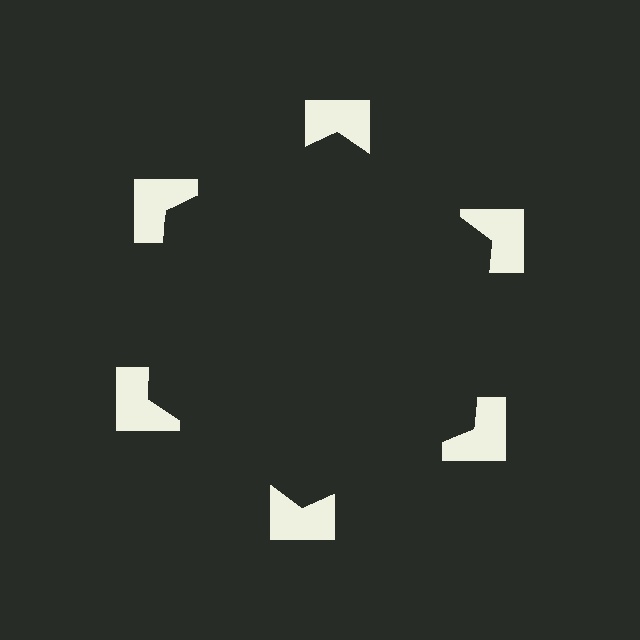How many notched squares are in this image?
There are 6 — one at each vertex of the illusory hexagon.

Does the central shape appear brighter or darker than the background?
It typically appears slightly darker than the background, even though no actual brightness change is drawn.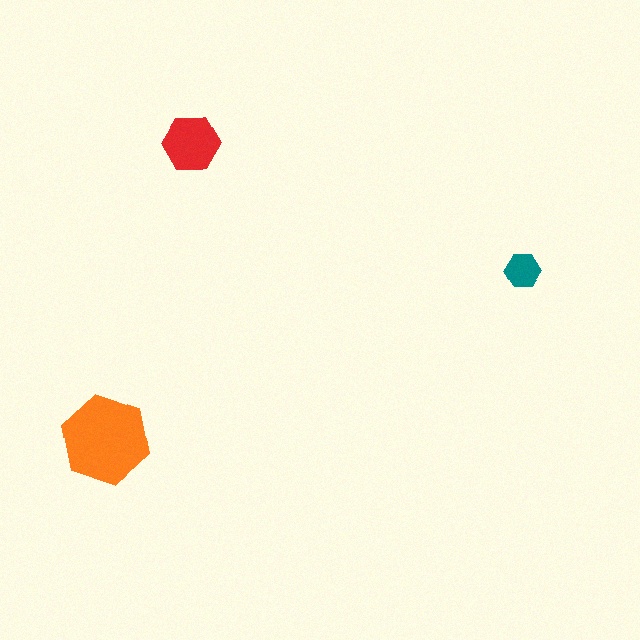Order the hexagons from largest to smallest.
the orange one, the red one, the teal one.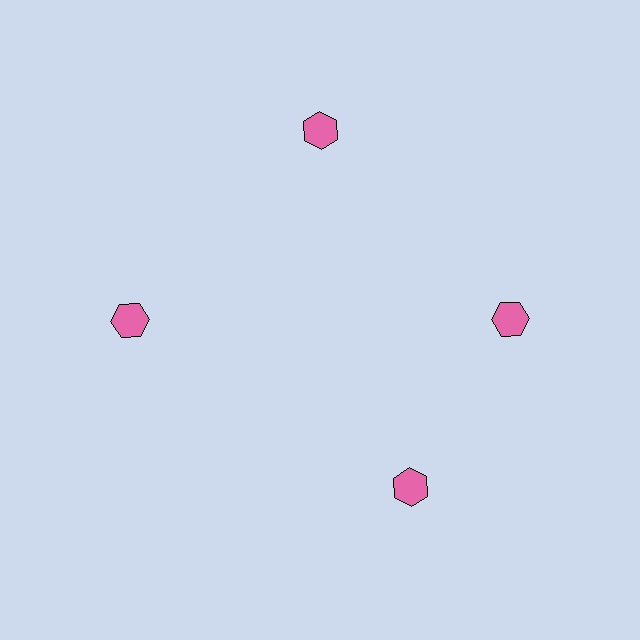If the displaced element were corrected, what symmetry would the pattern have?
It would have 4-fold rotational symmetry — the pattern would map onto itself every 90 degrees.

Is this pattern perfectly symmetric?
No. The 4 pink hexagons are arranged in a ring, but one element near the 6 o'clock position is rotated out of alignment along the ring, breaking the 4-fold rotational symmetry.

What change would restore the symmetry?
The symmetry would be restored by rotating it back into even spacing with its neighbors so that all 4 hexagons sit at equal angles and equal distance from the center.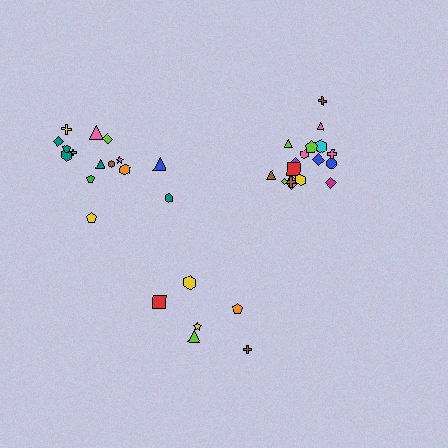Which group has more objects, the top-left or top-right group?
The top-right group.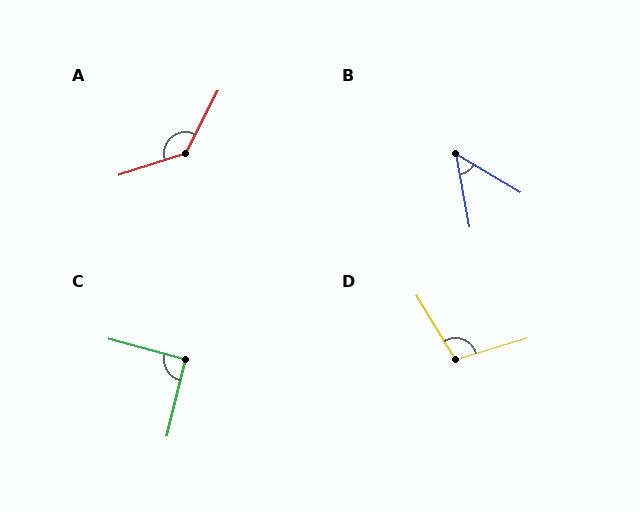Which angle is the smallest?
B, at approximately 49 degrees.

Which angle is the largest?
A, at approximately 136 degrees.